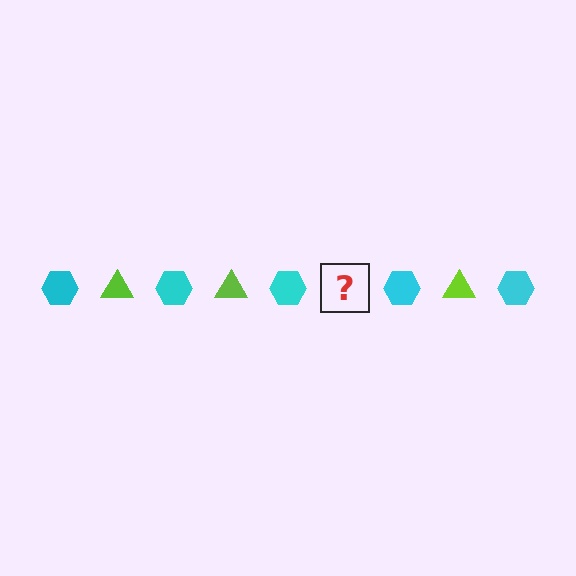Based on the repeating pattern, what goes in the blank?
The blank should be a lime triangle.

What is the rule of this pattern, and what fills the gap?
The rule is that the pattern alternates between cyan hexagon and lime triangle. The gap should be filled with a lime triangle.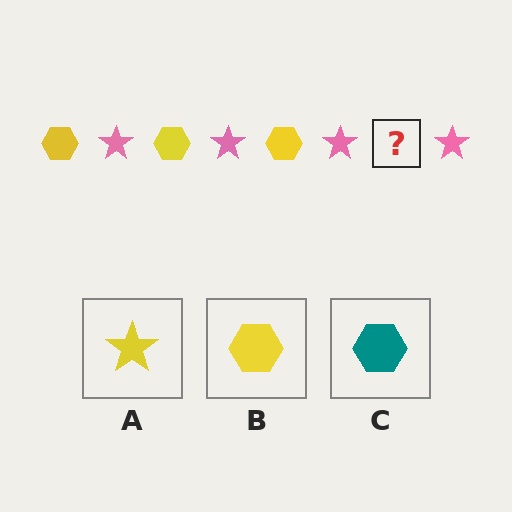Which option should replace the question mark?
Option B.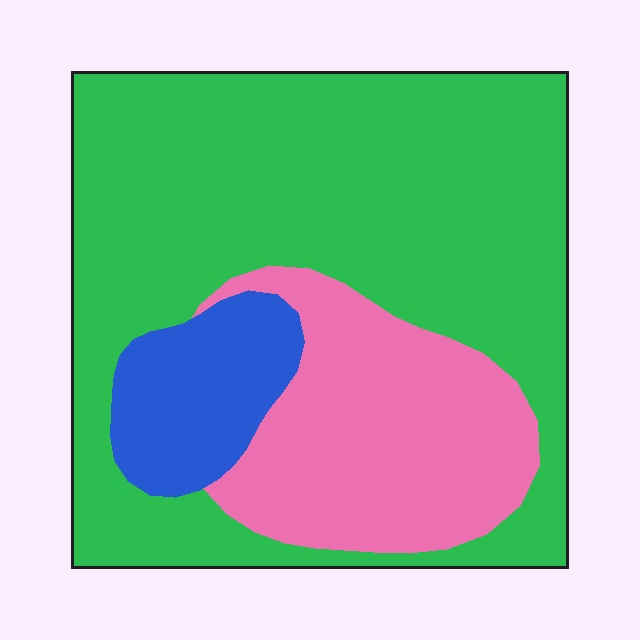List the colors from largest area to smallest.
From largest to smallest: green, pink, blue.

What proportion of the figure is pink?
Pink takes up about one quarter (1/4) of the figure.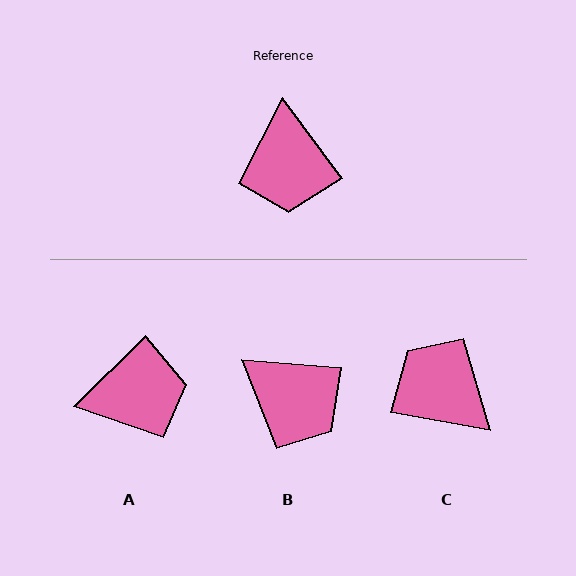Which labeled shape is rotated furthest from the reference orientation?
C, about 137 degrees away.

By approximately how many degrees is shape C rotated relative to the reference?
Approximately 137 degrees clockwise.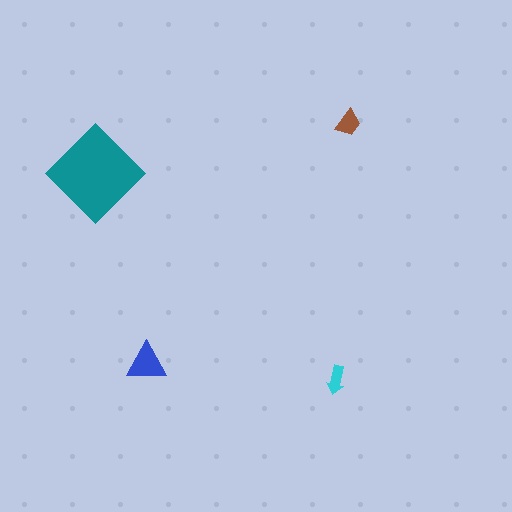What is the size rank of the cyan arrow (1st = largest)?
4th.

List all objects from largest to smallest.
The teal diamond, the blue triangle, the brown trapezoid, the cyan arrow.